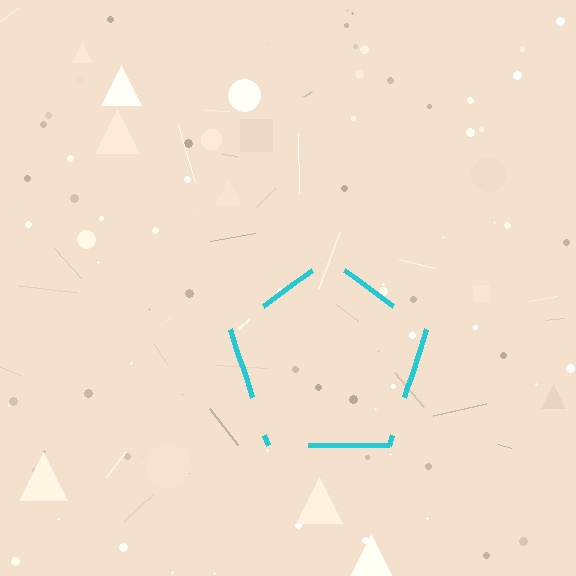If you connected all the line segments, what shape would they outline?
They would outline a pentagon.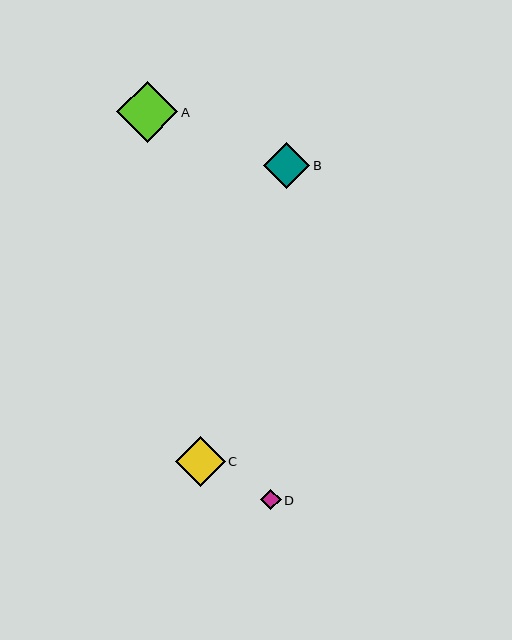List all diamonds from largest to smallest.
From largest to smallest: A, C, B, D.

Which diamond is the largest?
Diamond A is the largest with a size of approximately 61 pixels.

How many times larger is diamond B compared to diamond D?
Diamond B is approximately 2.3 times the size of diamond D.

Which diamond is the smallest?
Diamond D is the smallest with a size of approximately 20 pixels.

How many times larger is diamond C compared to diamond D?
Diamond C is approximately 2.5 times the size of diamond D.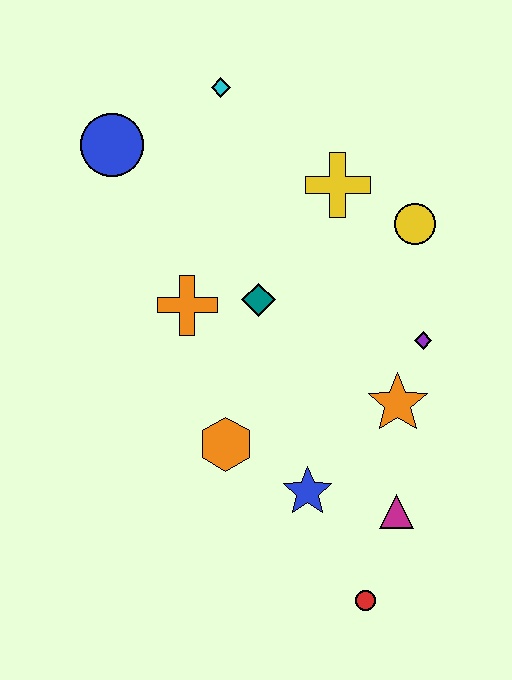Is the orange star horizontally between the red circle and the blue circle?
No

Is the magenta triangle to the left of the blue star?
No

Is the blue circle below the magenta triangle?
No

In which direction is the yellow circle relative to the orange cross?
The yellow circle is to the right of the orange cross.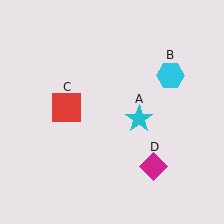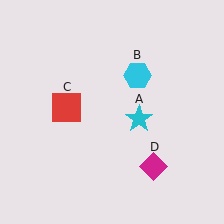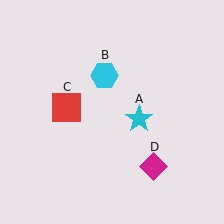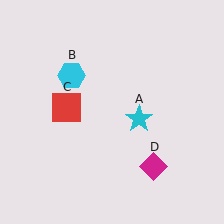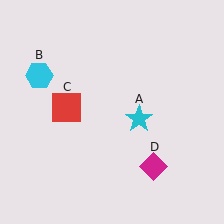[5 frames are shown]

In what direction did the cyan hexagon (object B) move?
The cyan hexagon (object B) moved left.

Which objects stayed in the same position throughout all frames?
Cyan star (object A) and red square (object C) and magenta diamond (object D) remained stationary.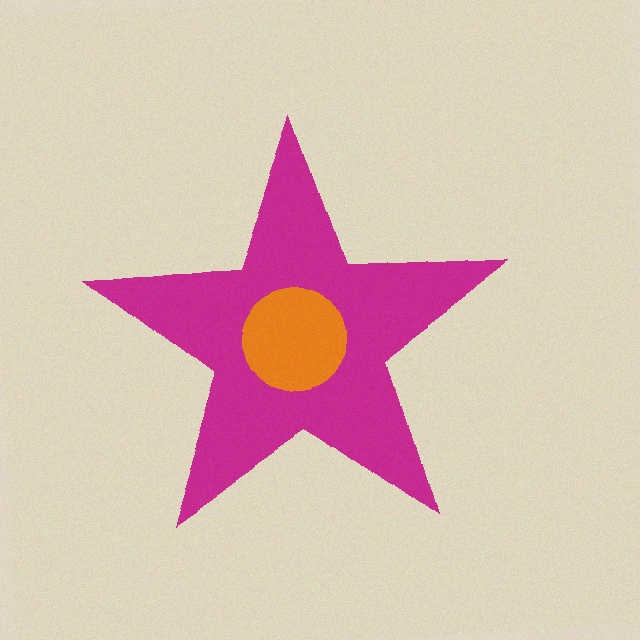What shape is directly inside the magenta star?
The orange circle.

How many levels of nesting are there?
2.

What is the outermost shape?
The magenta star.